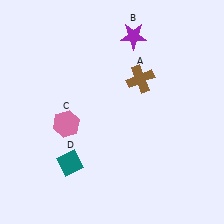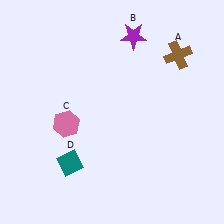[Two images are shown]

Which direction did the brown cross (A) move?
The brown cross (A) moved right.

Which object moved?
The brown cross (A) moved right.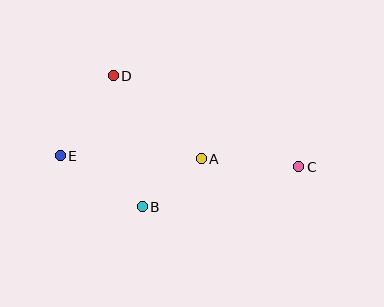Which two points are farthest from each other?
Points C and E are farthest from each other.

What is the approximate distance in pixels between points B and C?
The distance between B and C is approximately 161 pixels.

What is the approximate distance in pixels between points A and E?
The distance between A and E is approximately 141 pixels.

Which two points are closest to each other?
Points A and B are closest to each other.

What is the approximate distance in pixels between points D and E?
The distance between D and E is approximately 96 pixels.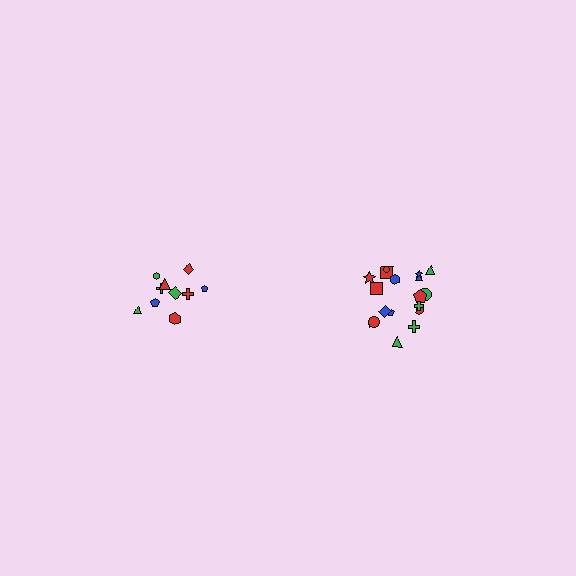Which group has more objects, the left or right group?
The right group.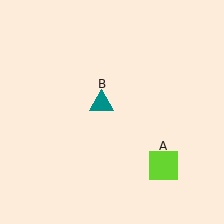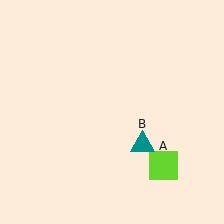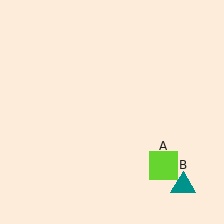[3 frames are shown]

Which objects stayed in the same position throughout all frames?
Lime square (object A) remained stationary.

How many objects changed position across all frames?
1 object changed position: teal triangle (object B).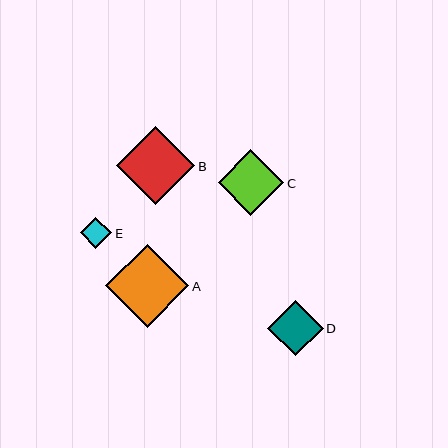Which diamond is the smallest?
Diamond E is the smallest with a size of approximately 31 pixels.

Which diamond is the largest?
Diamond A is the largest with a size of approximately 83 pixels.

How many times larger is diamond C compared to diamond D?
Diamond C is approximately 1.2 times the size of diamond D.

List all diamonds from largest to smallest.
From largest to smallest: A, B, C, D, E.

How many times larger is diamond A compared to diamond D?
Diamond A is approximately 1.5 times the size of diamond D.